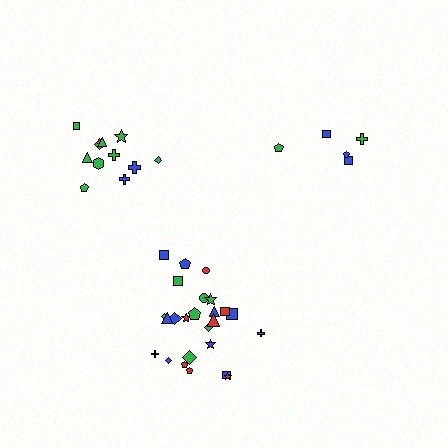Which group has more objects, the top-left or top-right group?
The top-left group.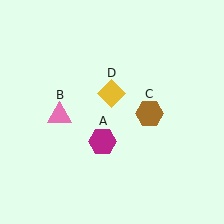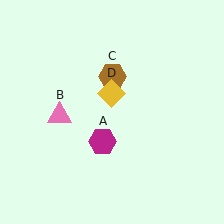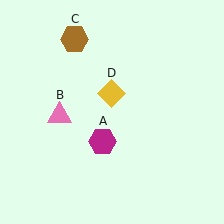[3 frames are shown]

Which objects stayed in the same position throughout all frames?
Magenta hexagon (object A) and pink triangle (object B) and yellow diamond (object D) remained stationary.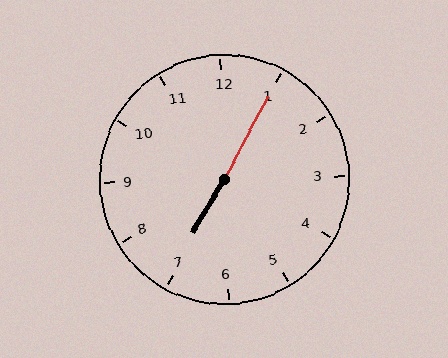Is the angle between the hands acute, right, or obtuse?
It is obtuse.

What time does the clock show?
7:05.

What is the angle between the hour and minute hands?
Approximately 178 degrees.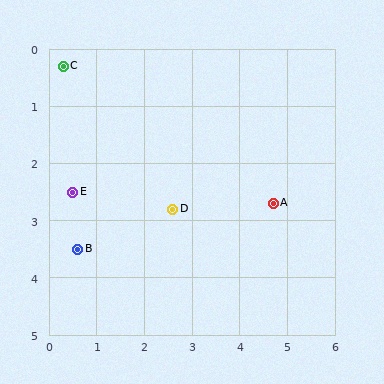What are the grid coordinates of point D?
Point D is at approximately (2.6, 2.8).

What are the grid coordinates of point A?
Point A is at approximately (4.7, 2.7).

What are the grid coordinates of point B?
Point B is at approximately (0.6, 3.5).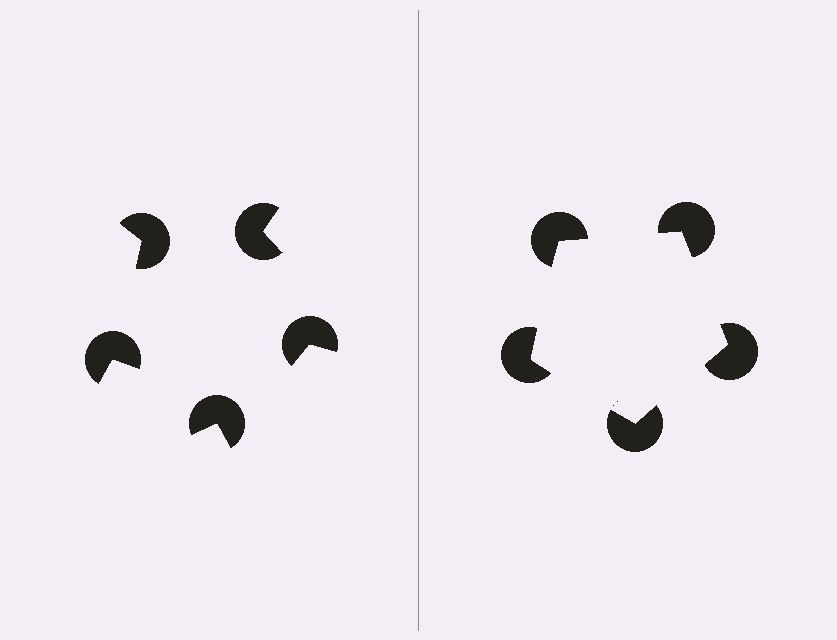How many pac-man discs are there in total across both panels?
10 — 5 on each side.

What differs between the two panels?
The pac-man discs are positioned identically on both sides; only the wedge orientations differ. On the right they align to a pentagon; on the left they are misaligned.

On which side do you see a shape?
An illusory pentagon appears on the right side. On the left side the wedge cuts are rotated, so no coherent shape forms.